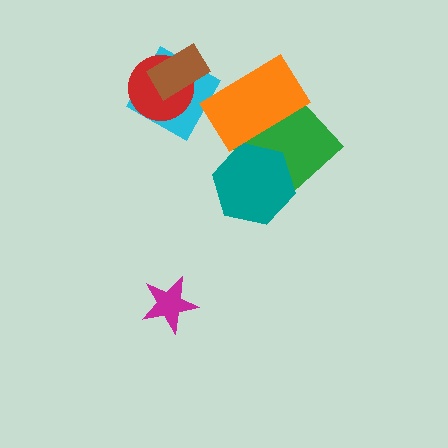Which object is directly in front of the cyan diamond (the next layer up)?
The red circle is directly in front of the cyan diamond.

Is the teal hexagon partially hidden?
Yes, it is partially covered by another shape.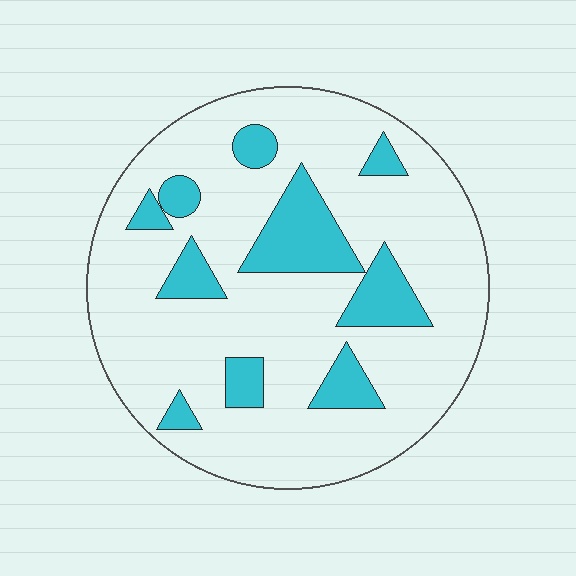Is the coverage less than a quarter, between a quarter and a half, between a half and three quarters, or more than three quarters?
Less than a quarter.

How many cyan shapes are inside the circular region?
10.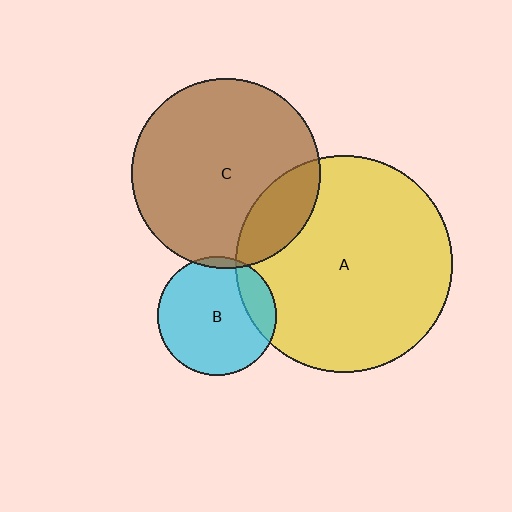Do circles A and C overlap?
Yes.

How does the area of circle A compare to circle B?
Approximately 3.3 times.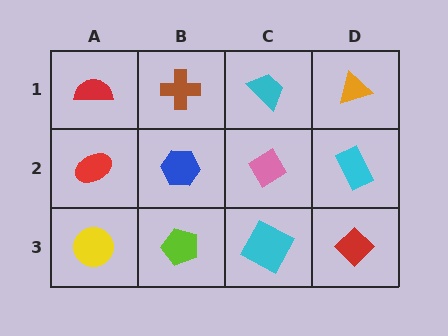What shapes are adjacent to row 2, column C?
A cyan trapezoid (row 1, column C), a cyan square (row 3, column C), a blue hexagon (row 2, column B), a cyan rectangle (row 2, column D).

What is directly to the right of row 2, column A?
A blue hexagon.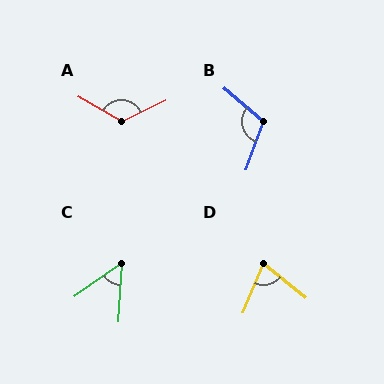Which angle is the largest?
A, at approximately 125 degrees.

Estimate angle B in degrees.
Approximately 111 degrees.